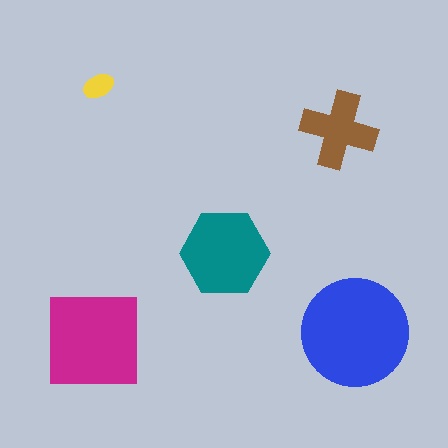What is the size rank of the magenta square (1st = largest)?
2nd.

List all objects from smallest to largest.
The yellow ellipse, the brown cross, the teal hexagon, the magenta square, the blue circle.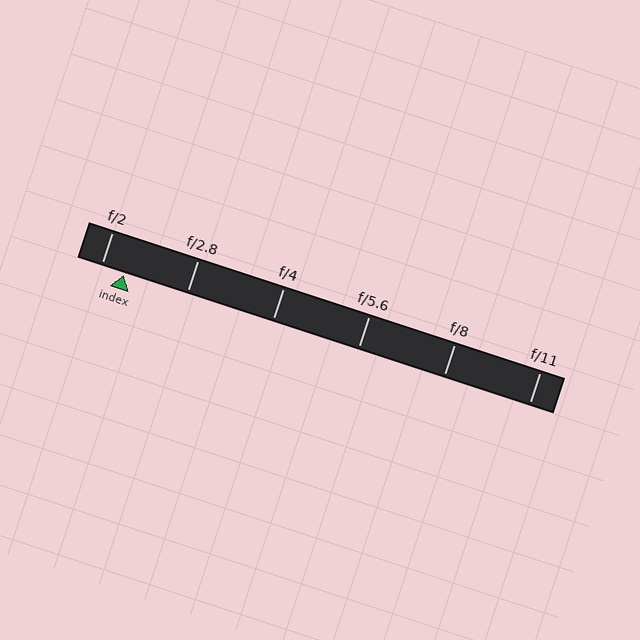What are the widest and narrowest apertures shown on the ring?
The widest aperture shown is f/2 and the narrowest is f/11.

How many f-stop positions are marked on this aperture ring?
There are 6 f-stop positions marked.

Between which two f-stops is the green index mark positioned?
The index mark is between f/2 and f/2.8.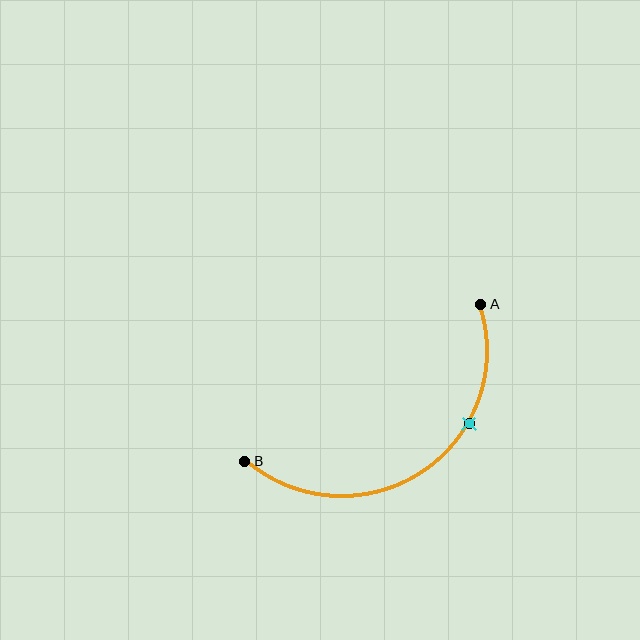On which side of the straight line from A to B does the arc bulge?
The arc bulges below the straight line connecting A and B.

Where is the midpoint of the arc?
The arc midpoint is the point on the curve farthest from the straight line joining A and B. It sits below that line.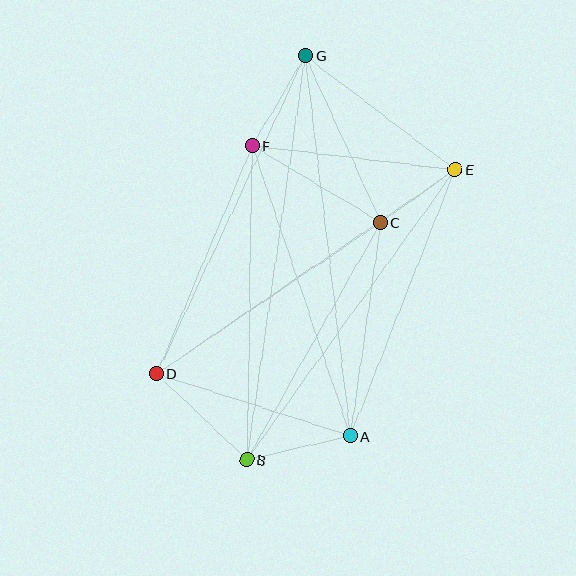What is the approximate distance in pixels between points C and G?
The distance between C and G is approximately 183 pixels.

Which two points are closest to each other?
Points C and E are closest to each other.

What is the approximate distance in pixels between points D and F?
The distance between D and F is approximately 247 pixels.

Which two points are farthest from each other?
Points B and G are farthest from each other.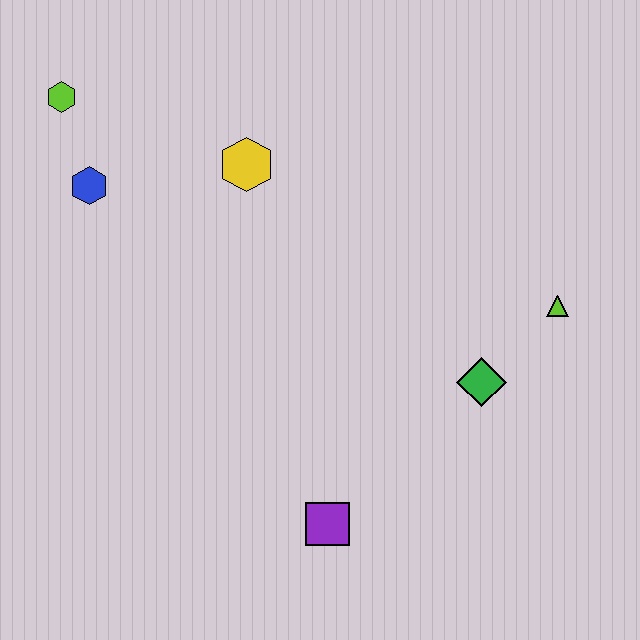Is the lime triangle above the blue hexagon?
No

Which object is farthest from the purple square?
The lime hexagon is farthest from the purple square.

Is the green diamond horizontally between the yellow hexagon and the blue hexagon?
No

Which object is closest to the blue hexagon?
The lime hexagon is closest to the blue hexagon.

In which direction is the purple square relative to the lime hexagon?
The purple square is below the lime hexagon.